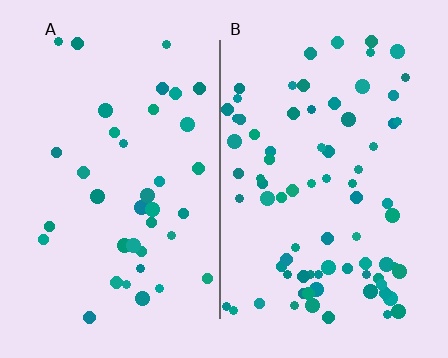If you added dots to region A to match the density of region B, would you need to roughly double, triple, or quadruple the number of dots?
Approximately double.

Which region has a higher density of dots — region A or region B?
B (the right).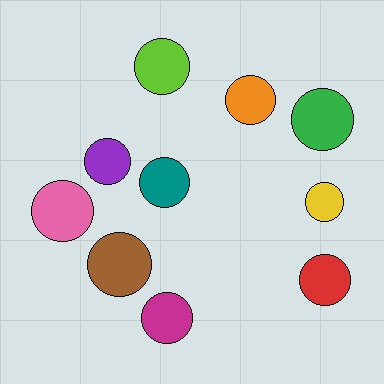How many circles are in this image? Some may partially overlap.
There are 10 circles.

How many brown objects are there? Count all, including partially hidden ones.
There is 1 brown object.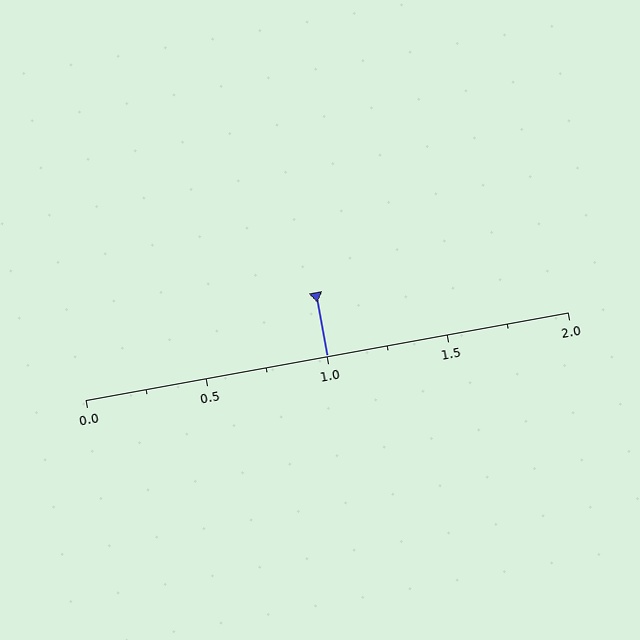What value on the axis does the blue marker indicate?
The marker indicates approximately 1.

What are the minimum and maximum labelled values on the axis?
The axis runs from 0.0 to 2.0.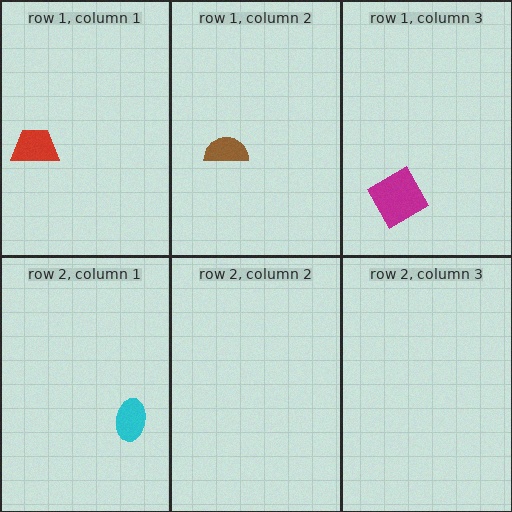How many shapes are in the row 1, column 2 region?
1.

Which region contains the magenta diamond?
The row 1, column 3 region.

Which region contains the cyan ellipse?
The row 2, column 1 region.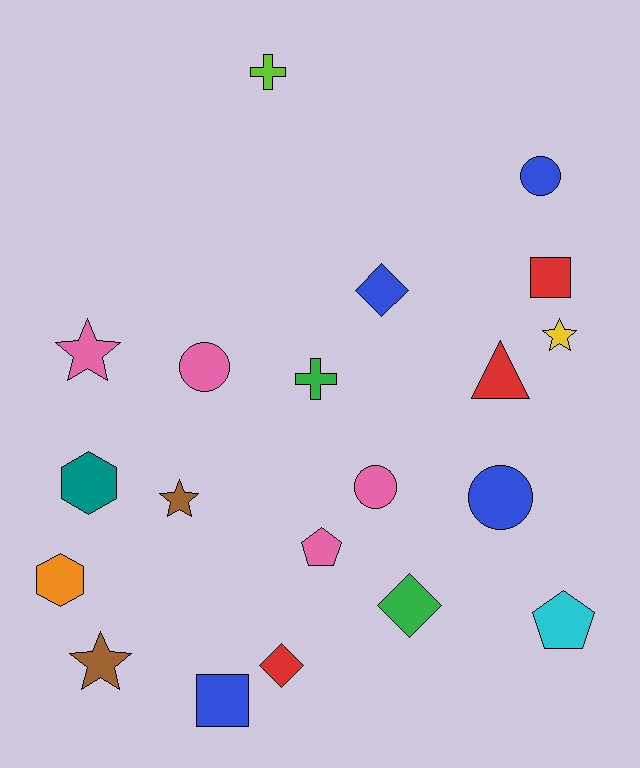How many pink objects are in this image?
There are 4 pink objects.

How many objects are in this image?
There are 20 objects.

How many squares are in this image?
There are 2 squares.